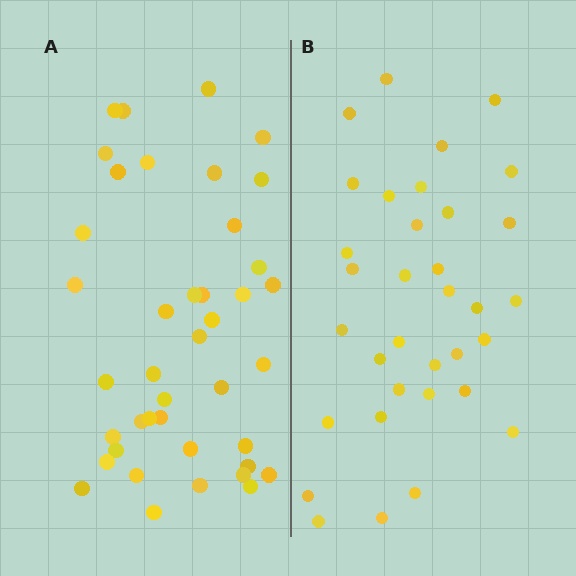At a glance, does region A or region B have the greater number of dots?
Region A (the left region) has more dots.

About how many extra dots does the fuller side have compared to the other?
Region A has roughly 8 or so more dots than region B.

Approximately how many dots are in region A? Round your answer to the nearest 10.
About 40 dots. (The exact count is 41, which rounds to 40.)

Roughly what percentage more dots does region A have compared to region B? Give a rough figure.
About 20% more.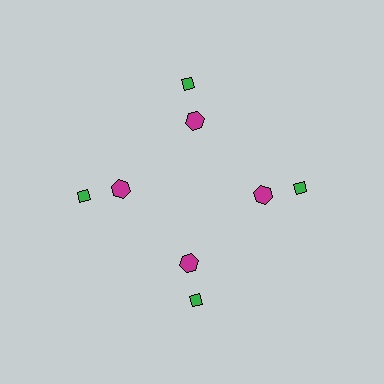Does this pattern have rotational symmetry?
Yes, this pattern has 4-fold rotational symmetry. It looks the same after rotating 90 degrees around the center.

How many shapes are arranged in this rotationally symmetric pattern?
There are 8 shapes, arranged in 4 groups of 2.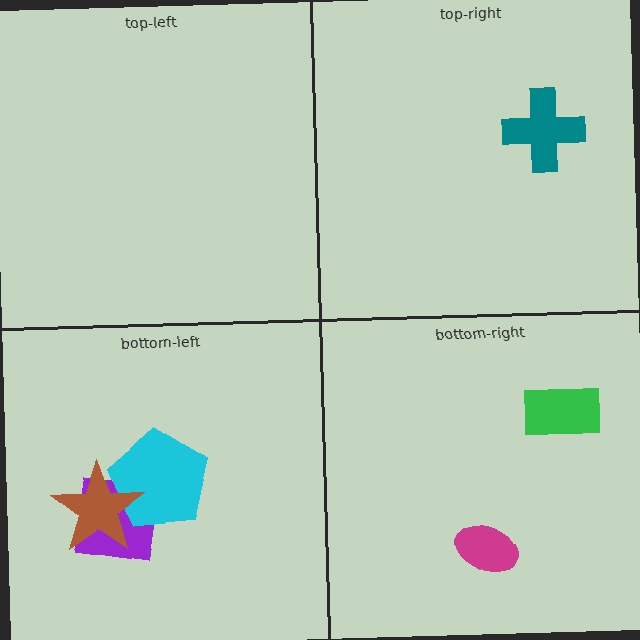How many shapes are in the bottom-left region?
3.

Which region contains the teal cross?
The top-right region.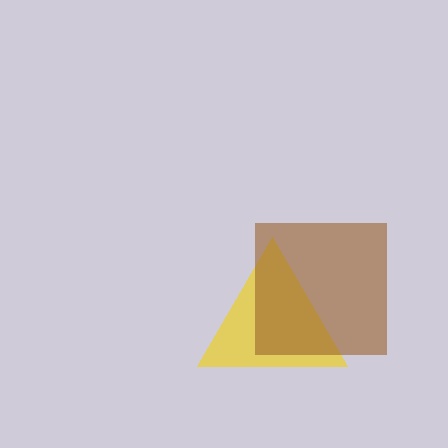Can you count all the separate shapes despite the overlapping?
Yes, there are 2 separate shapes.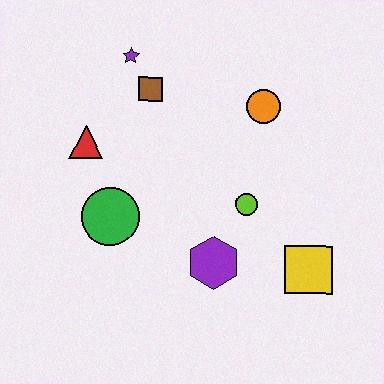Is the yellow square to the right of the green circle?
Yes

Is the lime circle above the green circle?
Yes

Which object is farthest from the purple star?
The yellow square is farthest from the purple star.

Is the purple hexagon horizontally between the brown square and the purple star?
No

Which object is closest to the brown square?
The purple star is closest to the brown square.